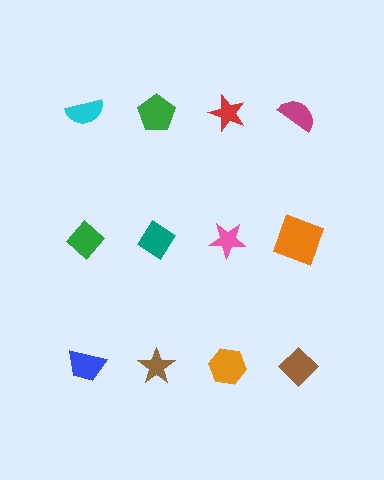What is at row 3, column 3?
An orange hexagon.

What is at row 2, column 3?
A pink star.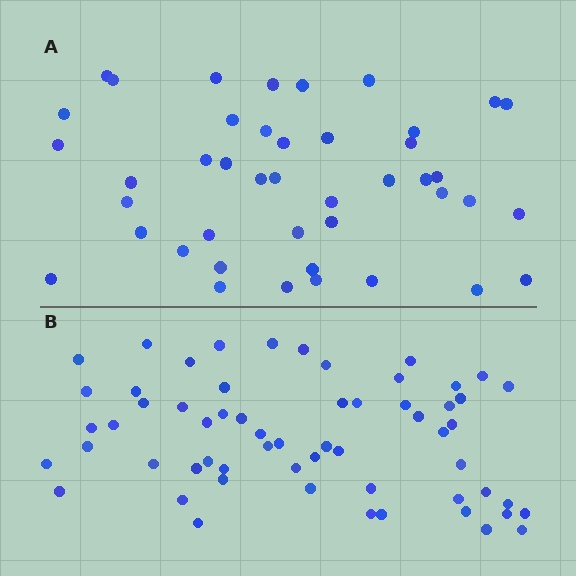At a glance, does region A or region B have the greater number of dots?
Region B (the bottom region) has more dots.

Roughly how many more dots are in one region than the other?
Region B has approximately 15 more dots than region A.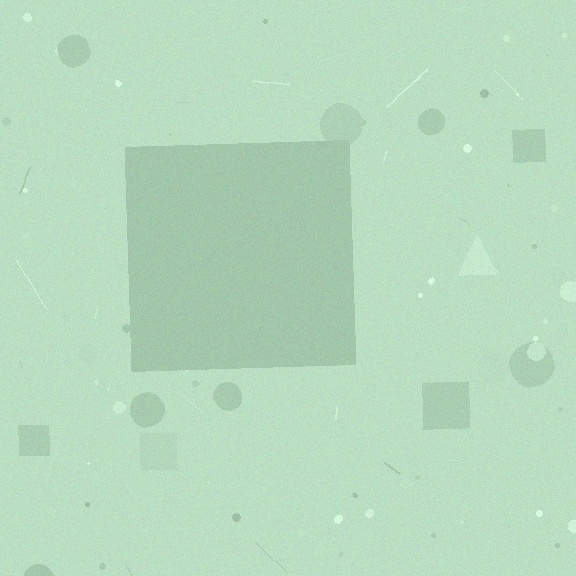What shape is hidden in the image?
A square is hidden in the image.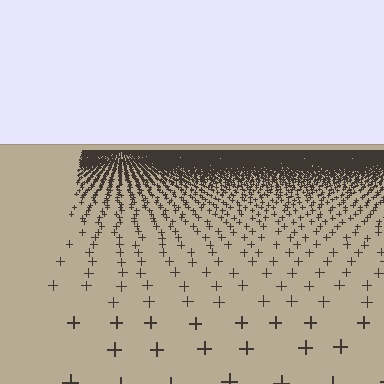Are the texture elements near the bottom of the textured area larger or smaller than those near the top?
Larger. Near the bottom, elements are closer to the viewer and appear at a bigger on-screen size.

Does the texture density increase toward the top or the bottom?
Density increases toward the top.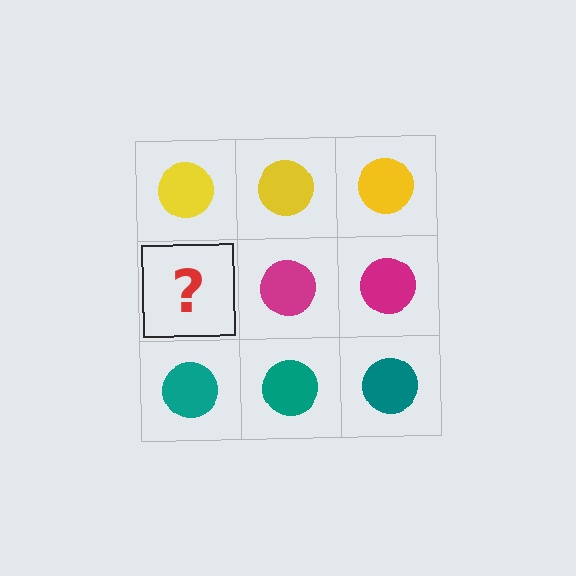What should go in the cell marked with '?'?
The missing cell should contain a magenta circle.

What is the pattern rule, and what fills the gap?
The rule is that each row has a consistent color. The gap should be filled with a magenta circle.